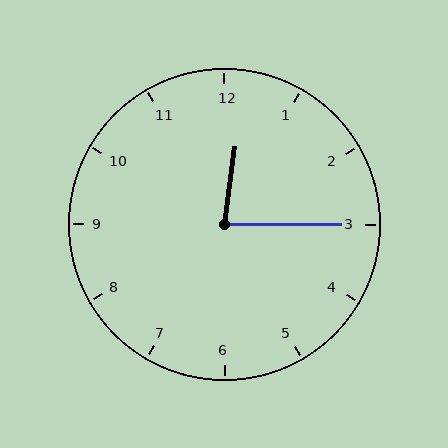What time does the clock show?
12:15.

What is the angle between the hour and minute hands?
Approximately 82 degrees.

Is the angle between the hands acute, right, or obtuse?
It is acute.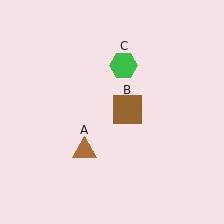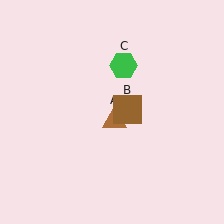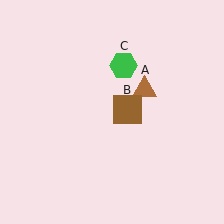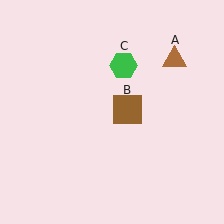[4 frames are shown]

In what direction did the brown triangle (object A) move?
The brown triangle (object A) moved up and to the right.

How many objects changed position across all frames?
1 object changed position: brown triangle (object A).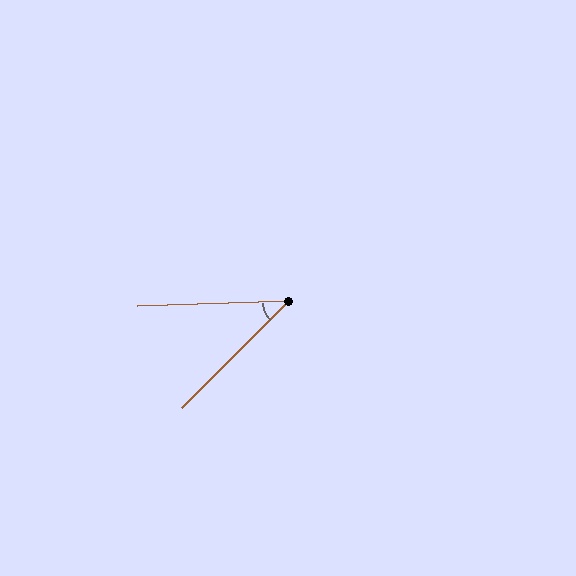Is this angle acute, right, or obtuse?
It is acute.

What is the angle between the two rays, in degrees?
Approximately 43 degrees.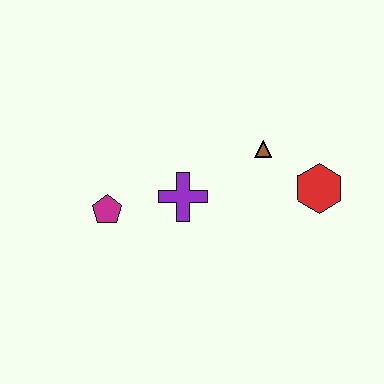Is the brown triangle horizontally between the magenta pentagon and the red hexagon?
Yes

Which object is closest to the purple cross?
The magenta pentagon is closest to the purple cross.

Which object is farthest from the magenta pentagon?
The red hexagon is farthest from the magenta pentagon.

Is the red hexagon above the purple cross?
Yes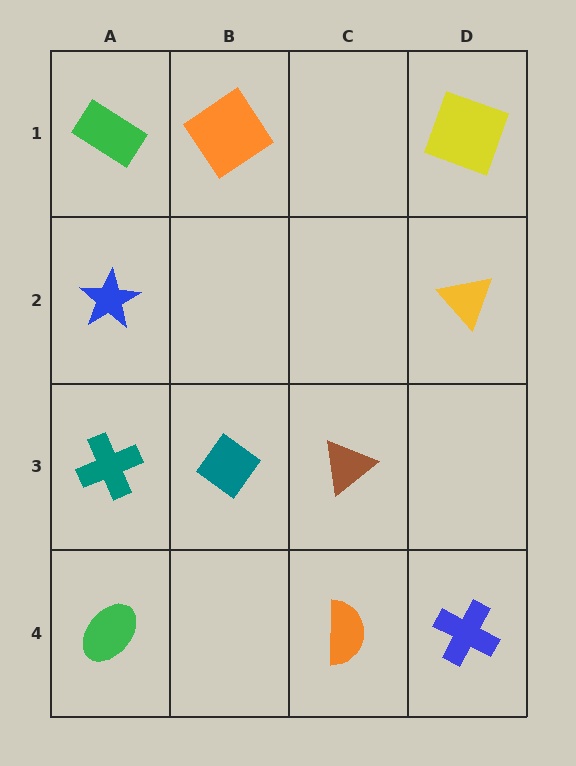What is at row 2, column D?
A yellow triangle.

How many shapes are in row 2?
2 shapes.